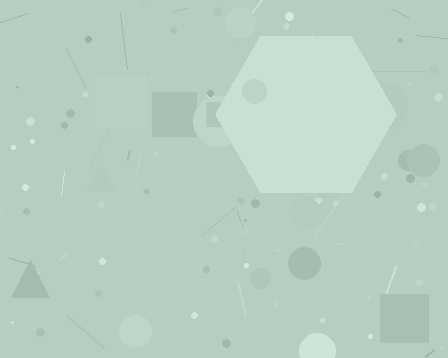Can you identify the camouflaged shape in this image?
The camouflaged shape is a hexagon.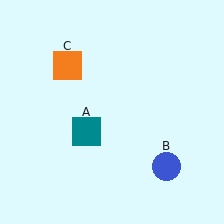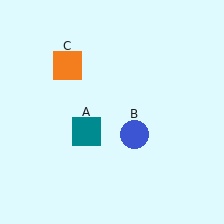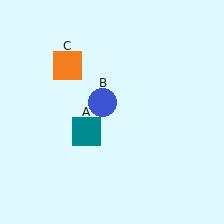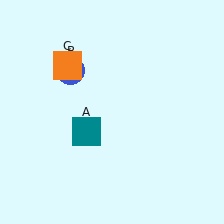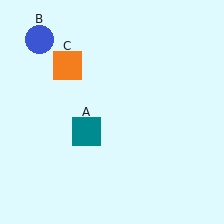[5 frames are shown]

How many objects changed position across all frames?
1 object changed position: blue circle (object B).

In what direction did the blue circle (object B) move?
The blue circle (object B) moved up and to the left.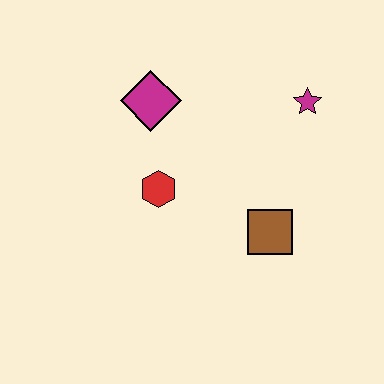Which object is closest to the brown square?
The red hexagon is closest to the brown square.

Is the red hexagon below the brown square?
No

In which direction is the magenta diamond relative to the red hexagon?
The magenta diamond is above the red hexagon.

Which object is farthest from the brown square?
The magenta diamond is farthest from the brown square.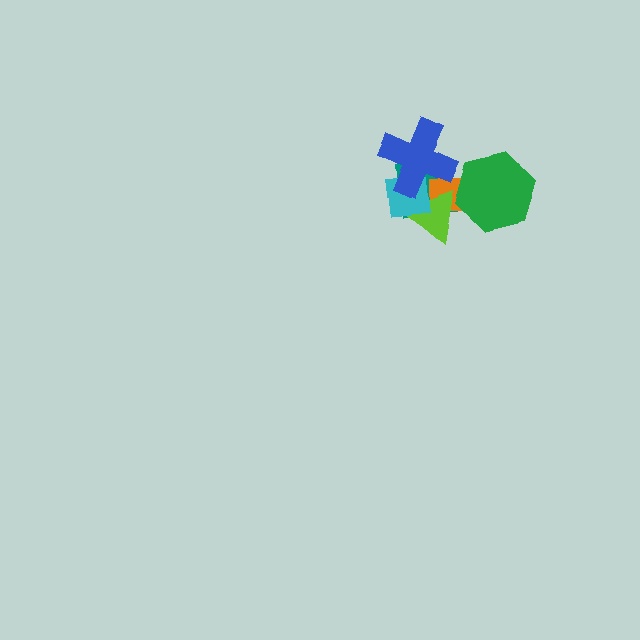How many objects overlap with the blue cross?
4 objects overlap with the blue cross.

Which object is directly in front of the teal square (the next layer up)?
The orange rectangle is directly in front of the teal square.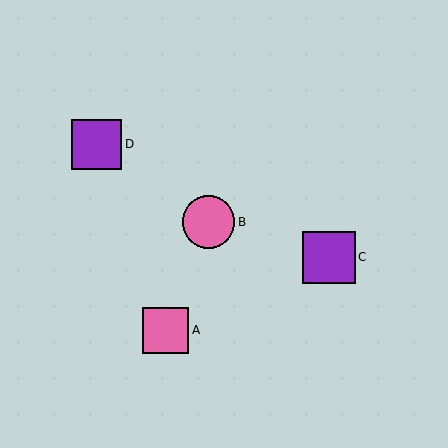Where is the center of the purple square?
The center of the purple square is at (329, 257).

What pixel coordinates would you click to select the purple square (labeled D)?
Click at (96, 144) to select the purple square D.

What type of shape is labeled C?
Shape C is a purple square.